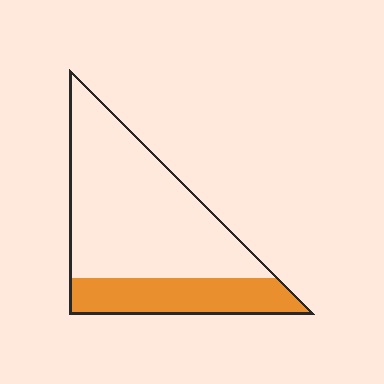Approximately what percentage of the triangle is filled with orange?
Approximately 30%.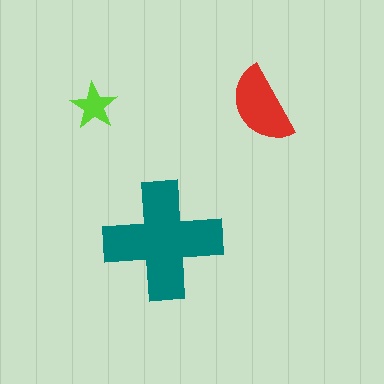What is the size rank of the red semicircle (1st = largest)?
2nd.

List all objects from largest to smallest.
The teal cross, the red semicircle, the lime star.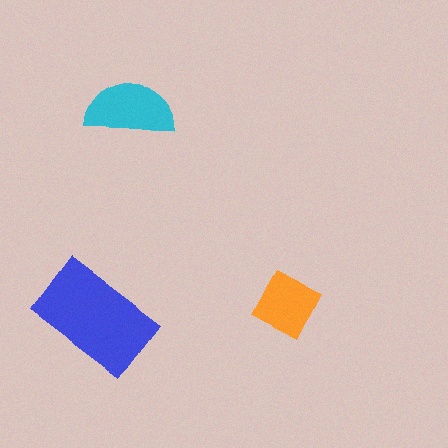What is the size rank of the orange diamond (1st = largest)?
3rd.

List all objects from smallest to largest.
The orange diamond, the cyan semicircle, the blue rectangle.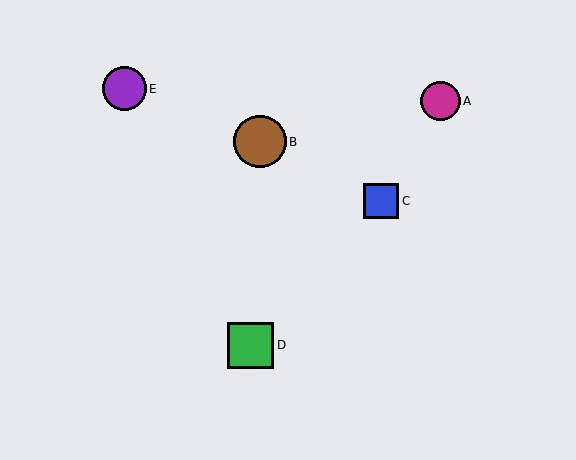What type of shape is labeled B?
Shape B is a brown circle.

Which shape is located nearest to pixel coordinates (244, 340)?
The green square (labeled D) at (251, 345) is nearest to that location.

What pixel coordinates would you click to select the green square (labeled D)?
Click at (251, 345) to select the green square D.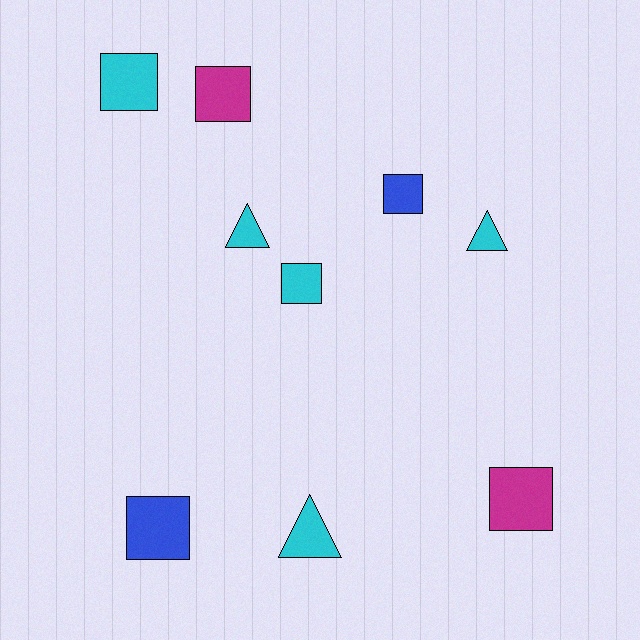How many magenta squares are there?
There are 2 magenta squares.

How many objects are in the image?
There are 9 objects.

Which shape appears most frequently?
Square, with 6 objects.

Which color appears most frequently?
Cyan, with 5 objects.